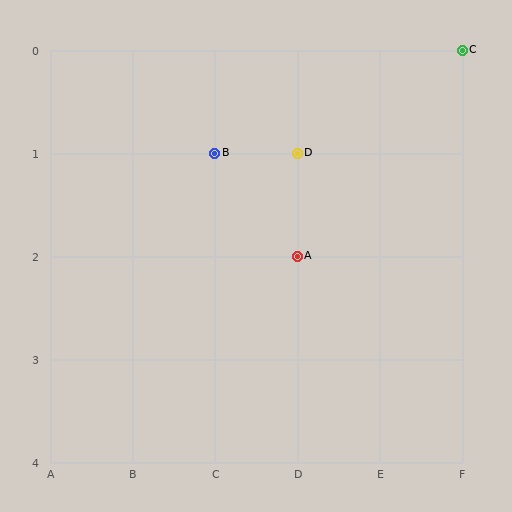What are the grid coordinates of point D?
Point D is at grid coordinates (D, 1).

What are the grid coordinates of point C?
Point C is at grid coordinates (F, 0).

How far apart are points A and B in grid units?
Points A and B are 1 column and 1 row apart (about 1.4 grid units diagonally).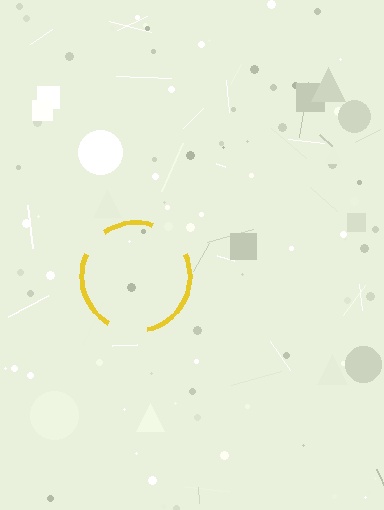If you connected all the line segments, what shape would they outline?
They would outline a circle.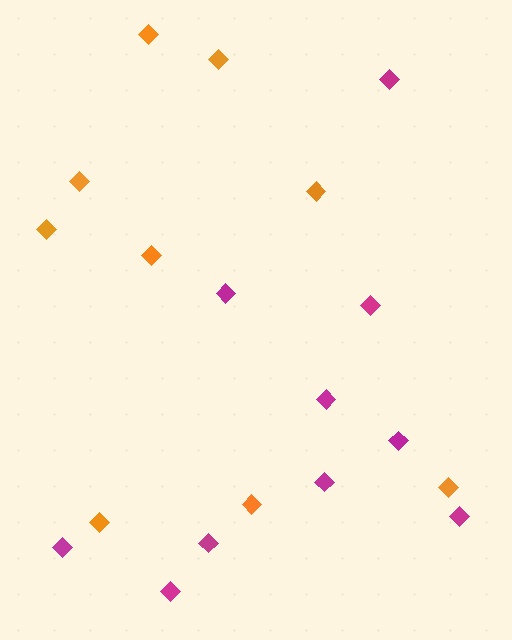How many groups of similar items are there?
There are 2 groups: one group of orange diamonds (9) and one group of magenta diamonds (10).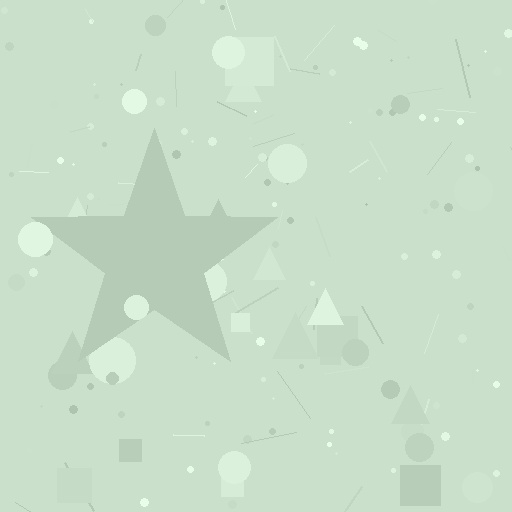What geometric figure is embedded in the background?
A star is embedded in the background.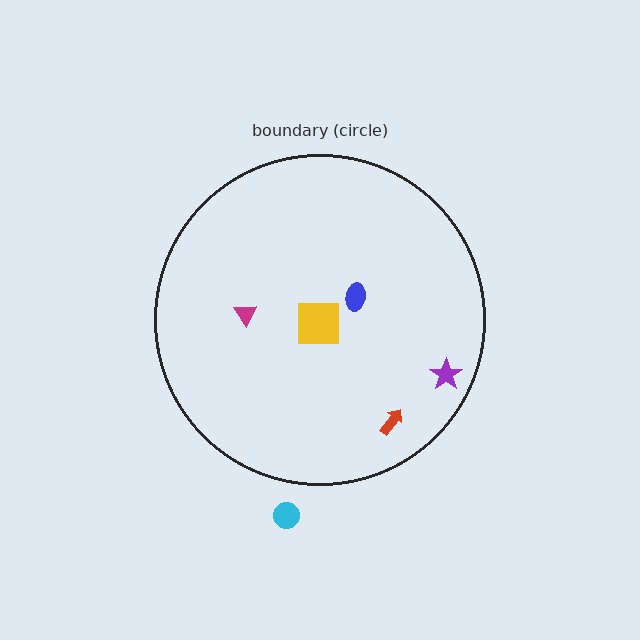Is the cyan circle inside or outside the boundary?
Outside.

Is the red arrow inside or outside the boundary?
Inside.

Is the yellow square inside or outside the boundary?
Inside.